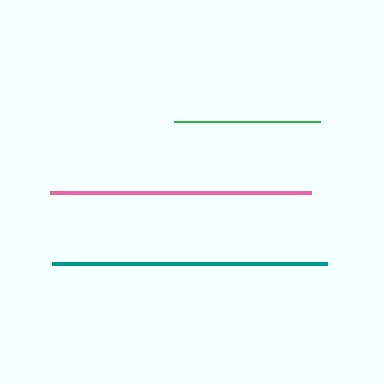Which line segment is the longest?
The teal line is the longest at approximately 275 pixels.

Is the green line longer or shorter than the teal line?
The teal line is longer than the green line.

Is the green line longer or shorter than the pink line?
The pink line is longer than the green line.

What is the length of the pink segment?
The pink segment is approximately 260 pixels long.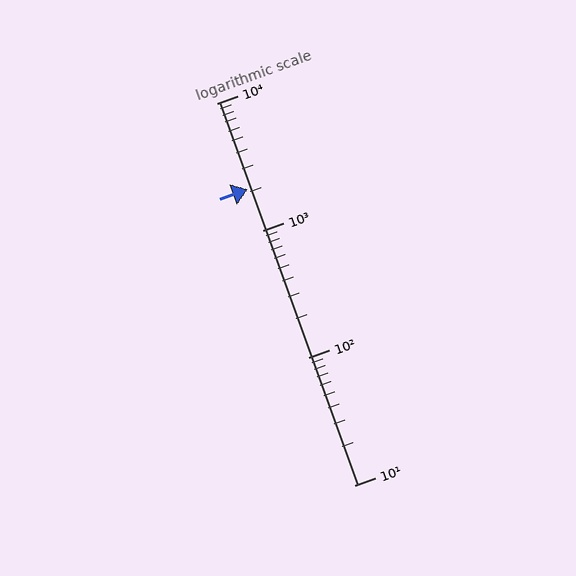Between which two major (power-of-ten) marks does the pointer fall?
The pointer is between 1000 and 10000.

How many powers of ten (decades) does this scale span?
The scale spans 3 decades, from 10 to 10000.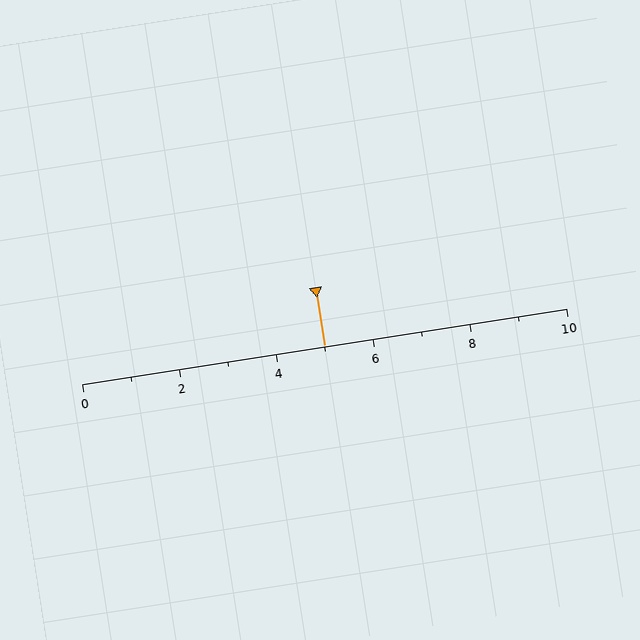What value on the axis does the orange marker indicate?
The marker indicates approximately 5.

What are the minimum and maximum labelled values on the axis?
The axis runs from 0 to 10.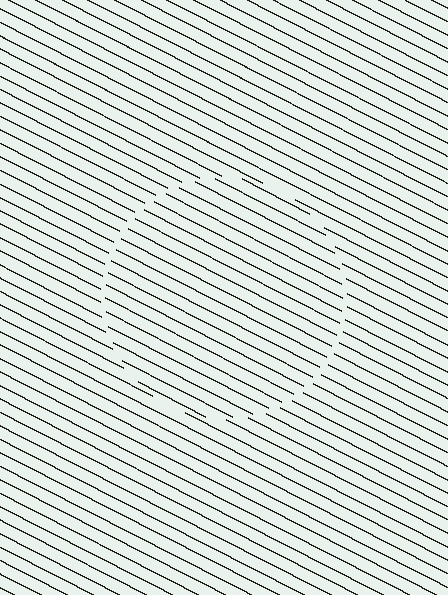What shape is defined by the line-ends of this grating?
An illusory circle. The interior of the shape contains the same grating, shifted by half a period — the contour is defined by the phase discontinuity where line-ends from the inner and outer gratings abut.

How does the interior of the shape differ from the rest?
The interior of the shape contains the same grating, shifted by half a period — the contour is defined by the phase discontinuity where line-ends from the inner and outer gratings abut.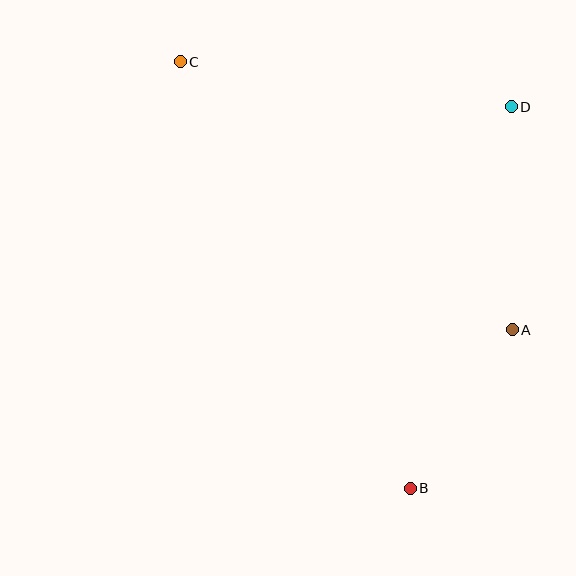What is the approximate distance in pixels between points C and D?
The distance between C and D is approximately 334 pixels.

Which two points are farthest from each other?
Points B and C are farthest from each other.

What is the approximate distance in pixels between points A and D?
The distance between A and D is approximately 223 pixels.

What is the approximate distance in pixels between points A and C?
The distance between A and C is approximately 427 pixels.